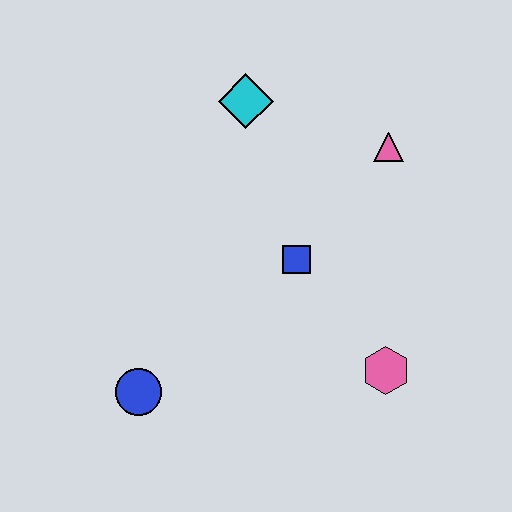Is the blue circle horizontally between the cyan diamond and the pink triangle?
No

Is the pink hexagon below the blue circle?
No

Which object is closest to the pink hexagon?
The blue square is closest to the pink hexagon.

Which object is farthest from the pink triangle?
The blue circle is farthest from the pink triangle.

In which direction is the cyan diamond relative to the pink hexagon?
The cyan diamond is above the pink hexagon.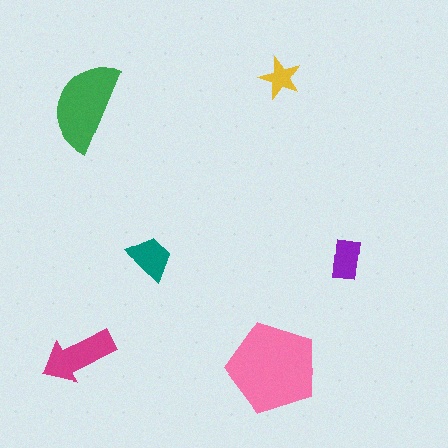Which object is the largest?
The pink pentagon.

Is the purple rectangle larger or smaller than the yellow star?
Larger.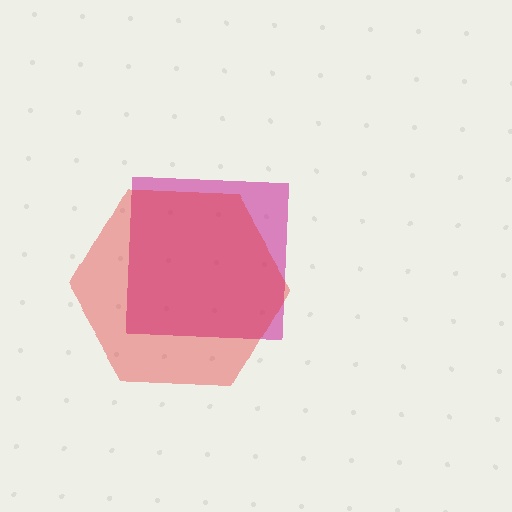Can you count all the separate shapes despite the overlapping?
Yes, there are 2 separate shapes.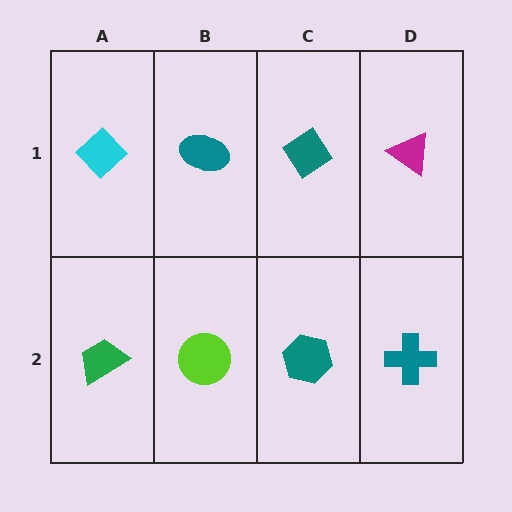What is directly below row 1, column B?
A lime circle.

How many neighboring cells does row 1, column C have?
3.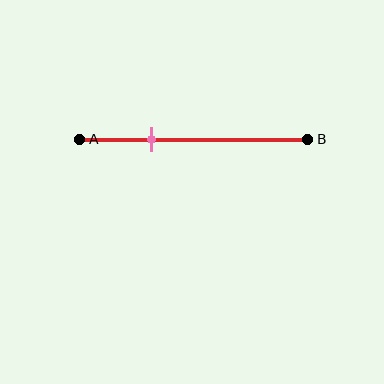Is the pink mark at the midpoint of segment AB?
No, the mark is at about 30% from A, not at the 50% midpoint.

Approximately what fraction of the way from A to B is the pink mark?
The pink mark is approximately 30% of the way from A to B.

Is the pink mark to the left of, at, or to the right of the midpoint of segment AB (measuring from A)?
The pink mark is to the left of the midpoint of segment AB.